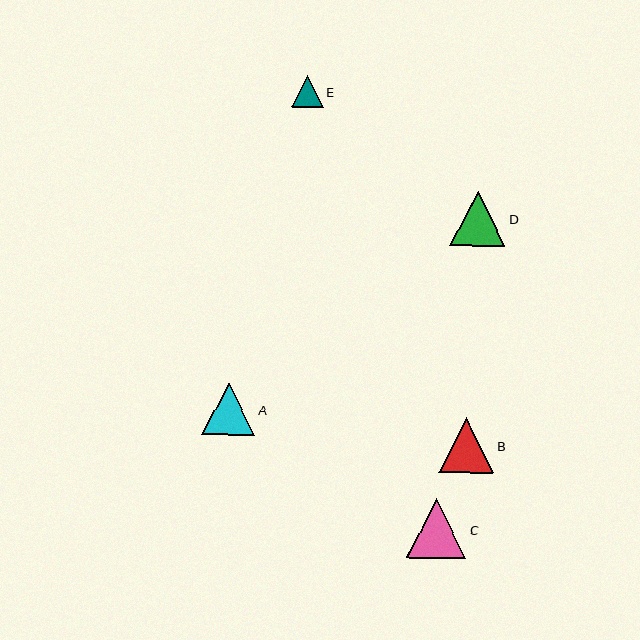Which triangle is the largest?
Triangle C is the largest with a size of approximately 59 pixels.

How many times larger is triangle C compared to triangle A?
Triangle C is approximately 1.1 times the size of triangle A.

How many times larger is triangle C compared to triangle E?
Triangle C is approximately 1.9 times the size of triangle E.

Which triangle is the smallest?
Triangle E is the smallest with a size of approximately 32 pixels.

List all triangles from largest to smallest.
From largest to smallest: C, D, B, A, E.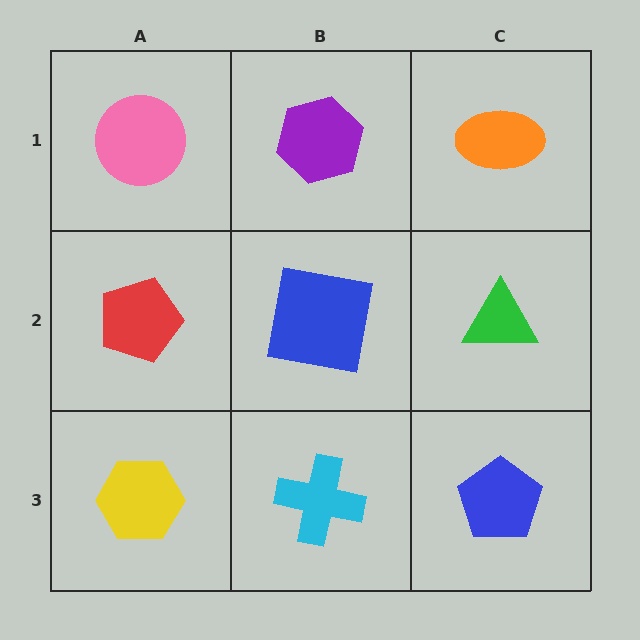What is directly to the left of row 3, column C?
A cyan cross.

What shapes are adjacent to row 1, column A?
A red pentagon (row 2, column A), a purple hexagon (row 1, column B).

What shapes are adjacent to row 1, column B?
A blue square (row 2, column B), a pink circle (row 1, column A), an orange ellipse (row 1, column C).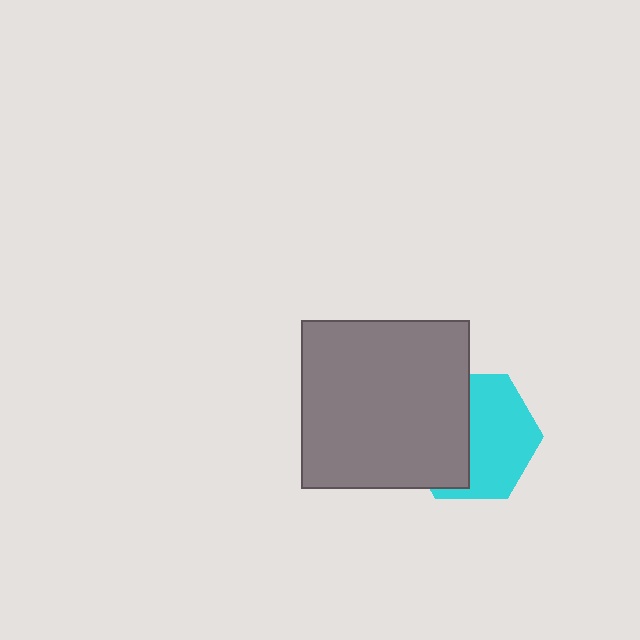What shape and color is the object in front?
The object in front is a gray square.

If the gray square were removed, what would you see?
You would see the complete cyan hexagon.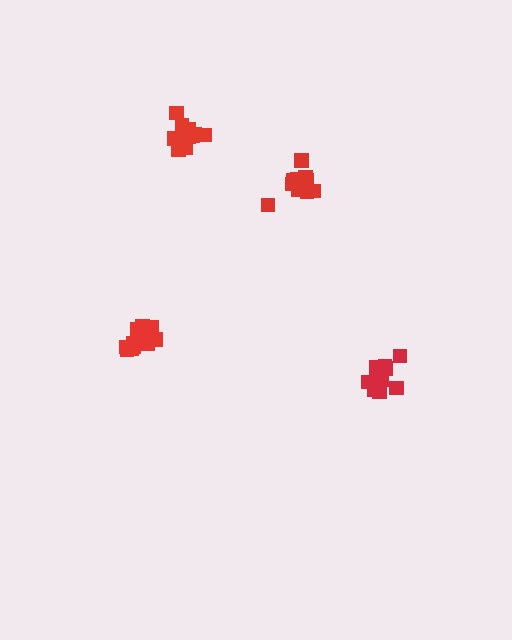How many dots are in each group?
Group 1: 11 dots, Group 2: 11 dots, Group 3: 12 dots, Group 4: 12 dots (46 total).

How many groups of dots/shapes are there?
There are 4 groups.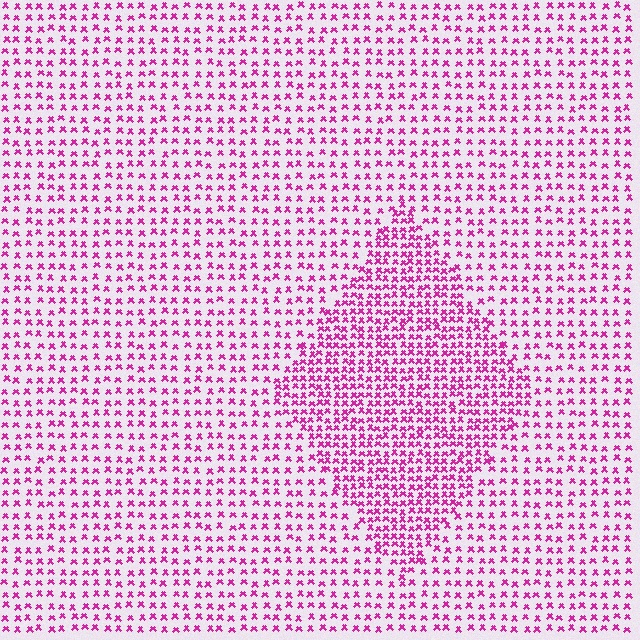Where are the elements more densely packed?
The elements are more densely packed inside the diamond boundary.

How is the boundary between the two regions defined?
The boundary is defined by a change in element density (approximately 1.9x ratio). All elements are the same color, size, and shape.